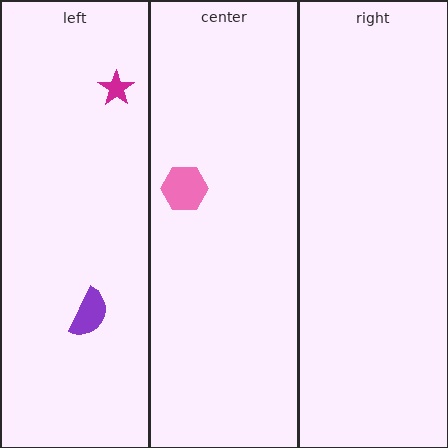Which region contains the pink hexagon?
The center region.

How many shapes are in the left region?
2.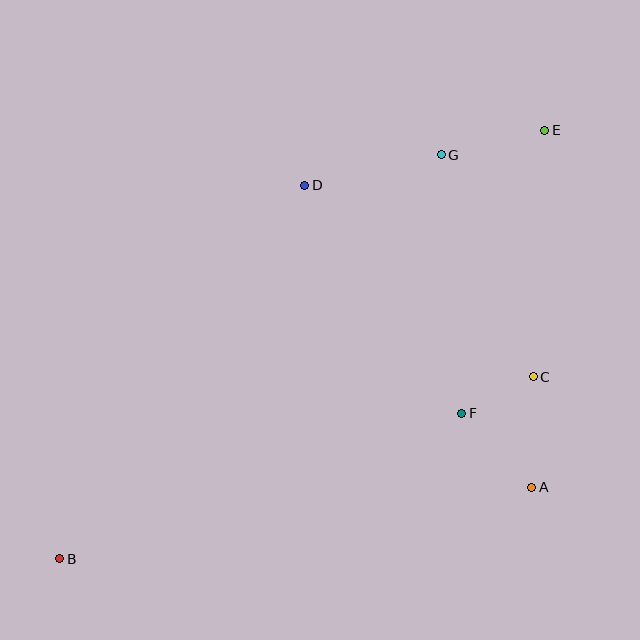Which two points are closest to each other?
Points C and F are closest to each other.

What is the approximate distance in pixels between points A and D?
The distance between A and D is approximately 378 pixels.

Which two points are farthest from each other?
Points B and E are farthest from each other.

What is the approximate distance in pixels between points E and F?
The distance between E and F is approximately 295 pixels.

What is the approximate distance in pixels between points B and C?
The distance between B and C is approximately 507 pixels.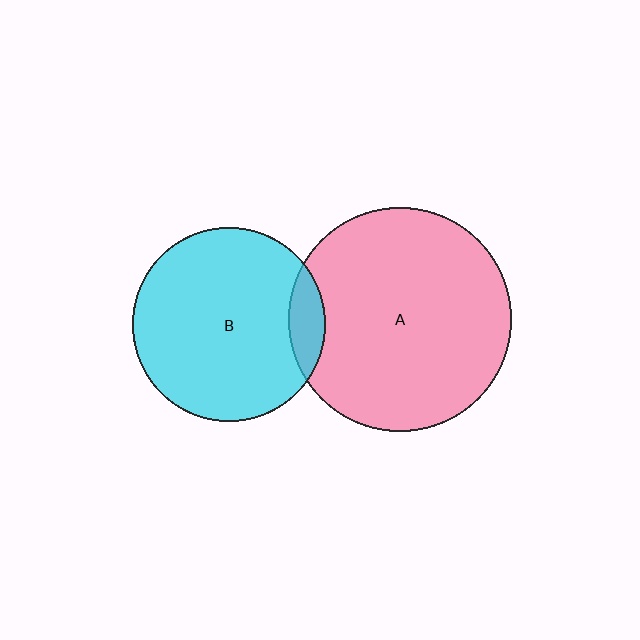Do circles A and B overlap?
Yes.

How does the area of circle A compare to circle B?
Approximately 1.3 times.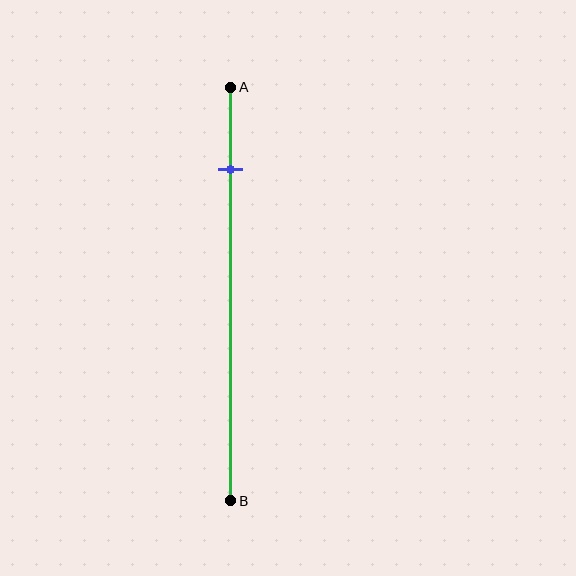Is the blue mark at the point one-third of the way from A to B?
No, the mark is at about 20% from A, not at the 33% one-third point.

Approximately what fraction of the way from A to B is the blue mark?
The blue mark is approximately 20% of the way from A to B.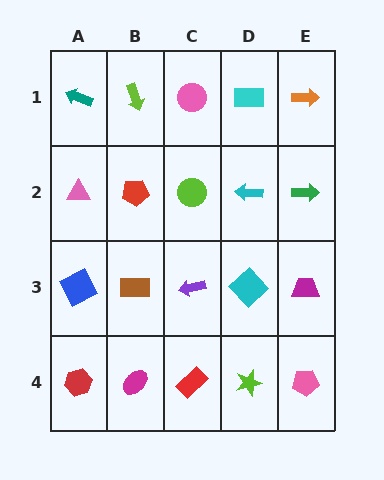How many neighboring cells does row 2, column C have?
4.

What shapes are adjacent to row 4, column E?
A magenta trapezoid (row 3, column E), a lime star (row 4, column D).